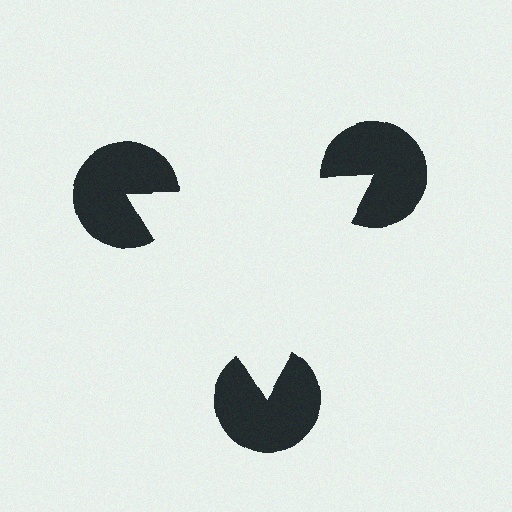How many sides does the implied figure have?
3 sides.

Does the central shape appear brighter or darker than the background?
It typically appears slightly brighter than the background, even though no actual brightness change is drawn.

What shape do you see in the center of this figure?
An illusory triangle — its edges are inferred from the aligned wedge cuts in the pac-man discs, not physically drawn.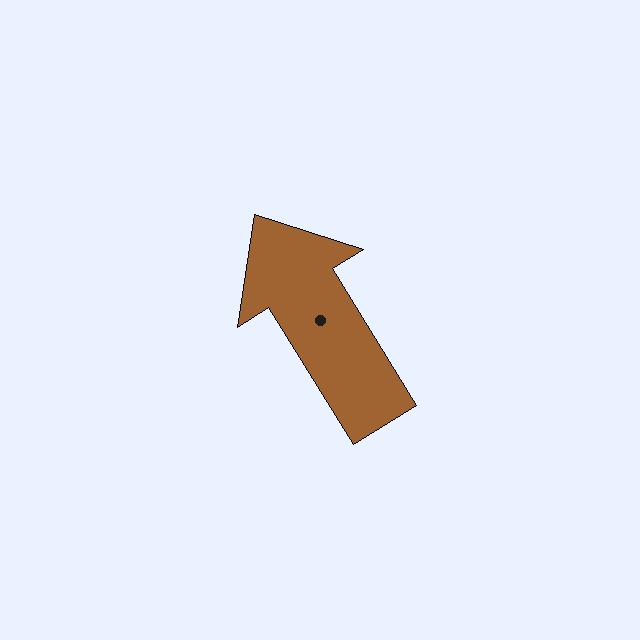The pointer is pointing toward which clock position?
Roughly 11 o'clock.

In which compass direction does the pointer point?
Northwest.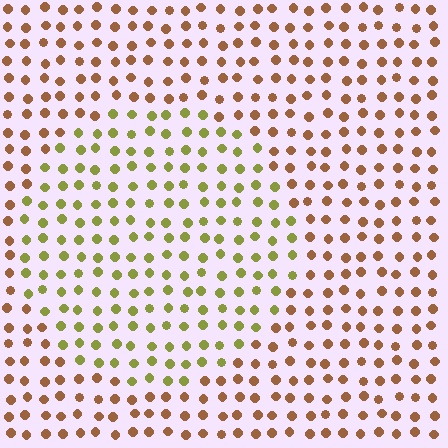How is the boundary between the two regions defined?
The boundary is defined purely by a slight shift in hue (about 49 degrees). Spacing, size, and orientation are identical on both sides.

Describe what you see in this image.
The image is filled with small brown elements in a uniform arrangement. A circle-shaped region is visible where the elements are tinted to a slightly different hue, forming a subtle color boundary.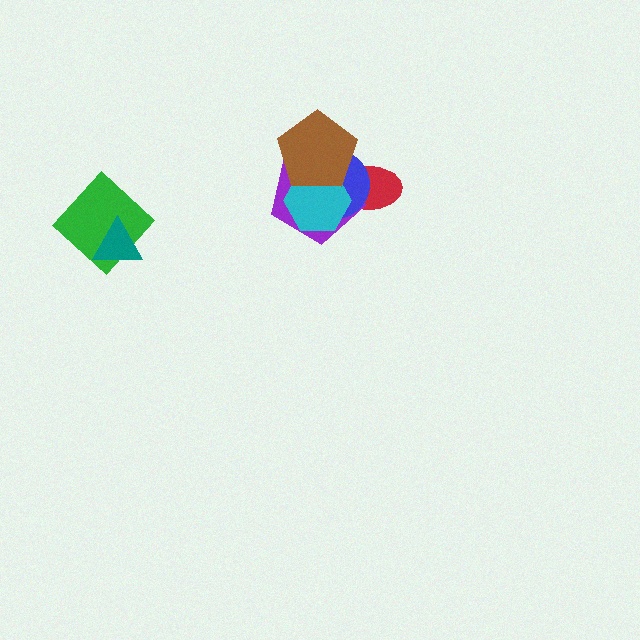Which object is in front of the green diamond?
The teal triangle is in front of the green diamond.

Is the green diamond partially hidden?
Yes, it is partially covered by another shape.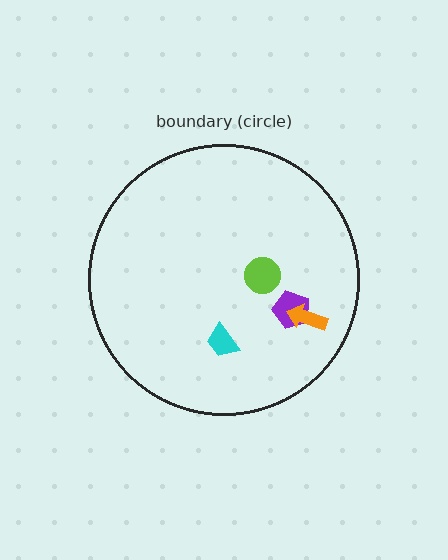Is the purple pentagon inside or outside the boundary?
Inside.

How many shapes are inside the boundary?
4 inside, 0 outside.